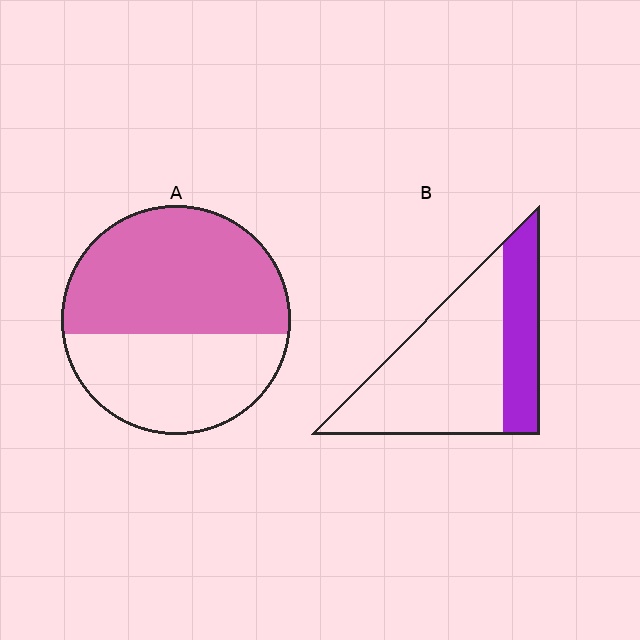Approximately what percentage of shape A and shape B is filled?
A is approximately 60% and B is approximately 30%.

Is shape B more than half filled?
No.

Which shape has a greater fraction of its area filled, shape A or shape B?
Shape A.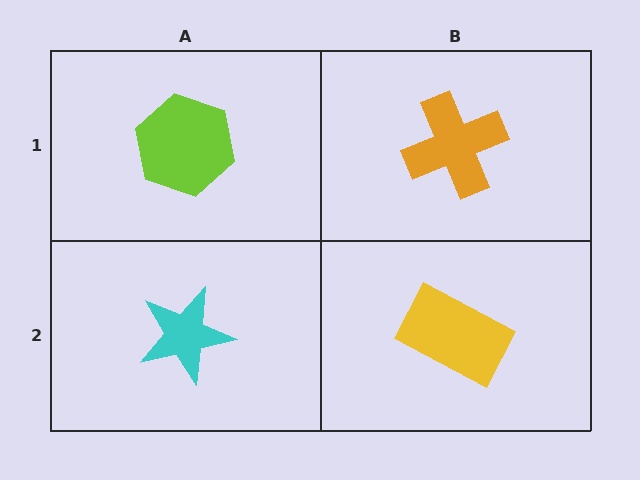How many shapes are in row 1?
2 shapes.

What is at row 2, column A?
A cyan star.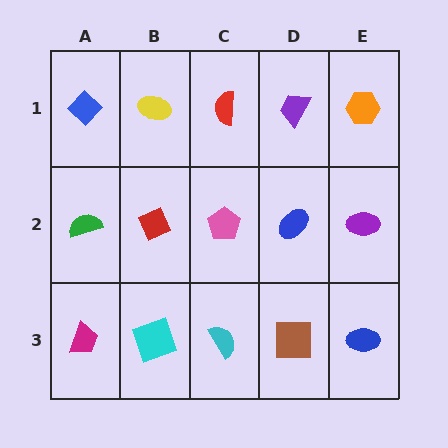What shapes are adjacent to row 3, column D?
A blue ellipse (row 2, column D), a cyan semicircle (row 3, column C), a blue ellipse (row 3, column E).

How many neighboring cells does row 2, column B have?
4.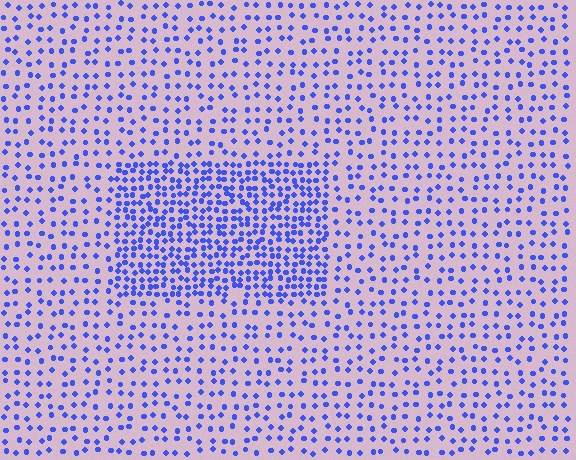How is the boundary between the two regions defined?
The boundary is defined by a change in element density (approximately 2.2x ratio). All elements are the same color, size, and shape.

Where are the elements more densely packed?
The elements are more densely packed inside the rectangle boundary.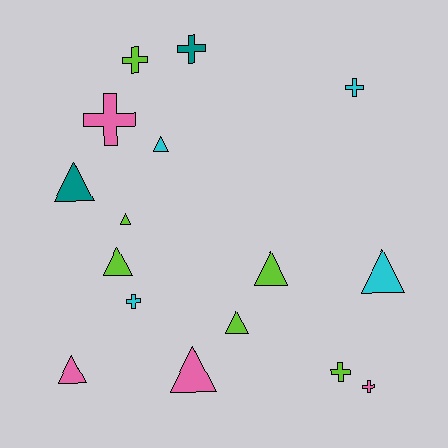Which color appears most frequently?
Lime, with 6 objects.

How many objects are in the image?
There are 16 objects.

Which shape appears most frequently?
Triangle, with 9 objects.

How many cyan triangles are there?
There are 2 cyan triangles.